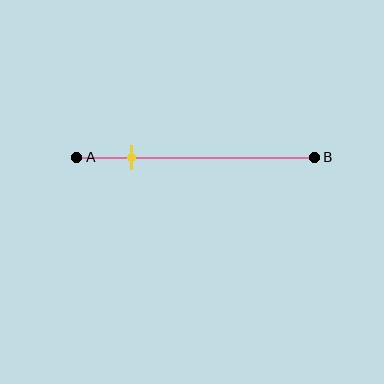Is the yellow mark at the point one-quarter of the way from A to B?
Yes, the mark is approximately at the one-quarter point.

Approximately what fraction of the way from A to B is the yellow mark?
The yellow mark is approximately 25% of the way from A to B.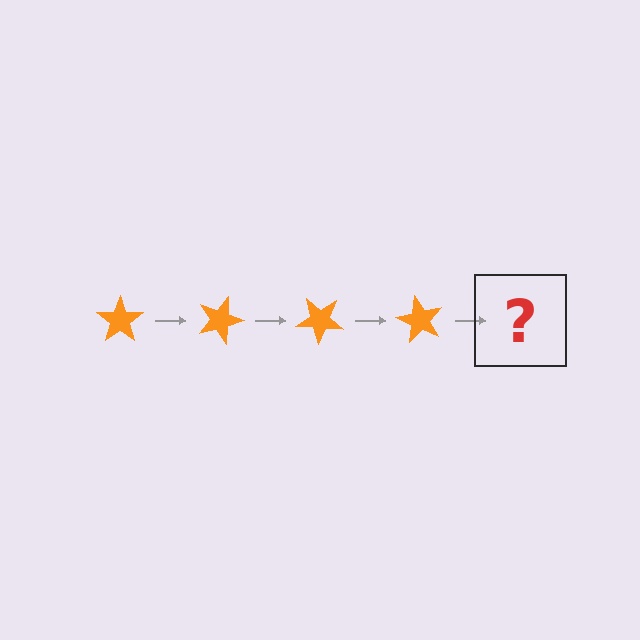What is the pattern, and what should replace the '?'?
The pattern is that the star rotates 20 degrees each step. The '?' should be an orange star rotated 80 degrees.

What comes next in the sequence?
The next element should be an orange star rotated 80 degrees.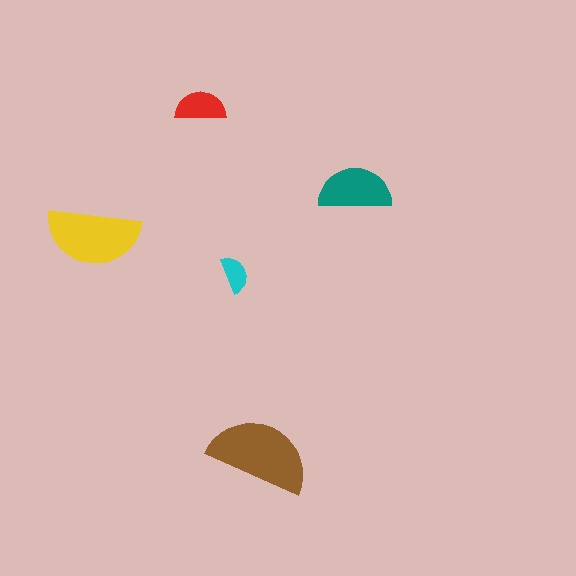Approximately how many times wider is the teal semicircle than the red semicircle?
About 1.5 times wider.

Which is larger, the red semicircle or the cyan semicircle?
The red one.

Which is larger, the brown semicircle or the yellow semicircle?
The brown one.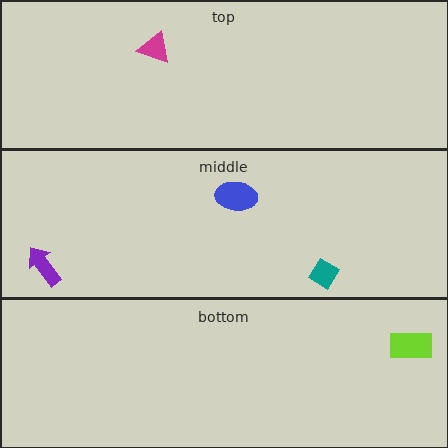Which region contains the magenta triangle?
The top region.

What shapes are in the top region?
The magenta triangle.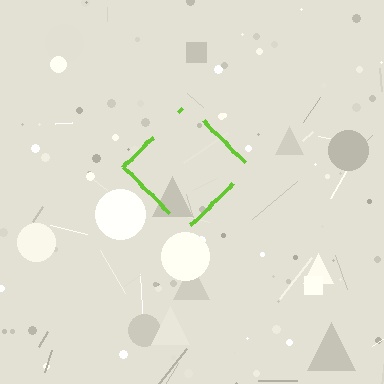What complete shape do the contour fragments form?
The contour fragments form a diamond.